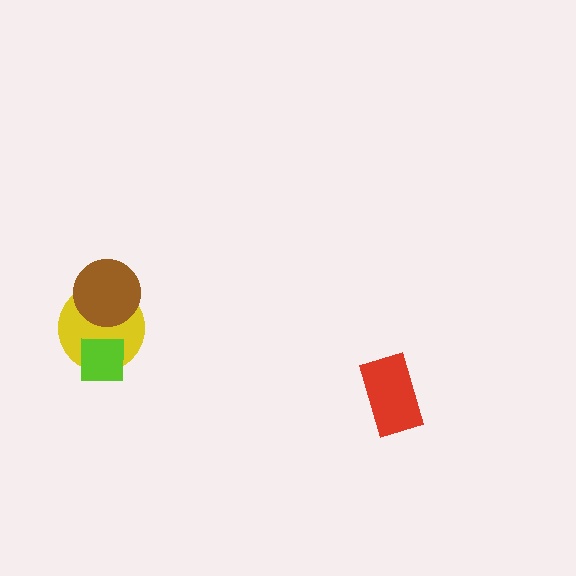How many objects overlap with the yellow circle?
2 objects overlap with the yellow circle.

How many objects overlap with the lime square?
1 object overlaps with the lime square.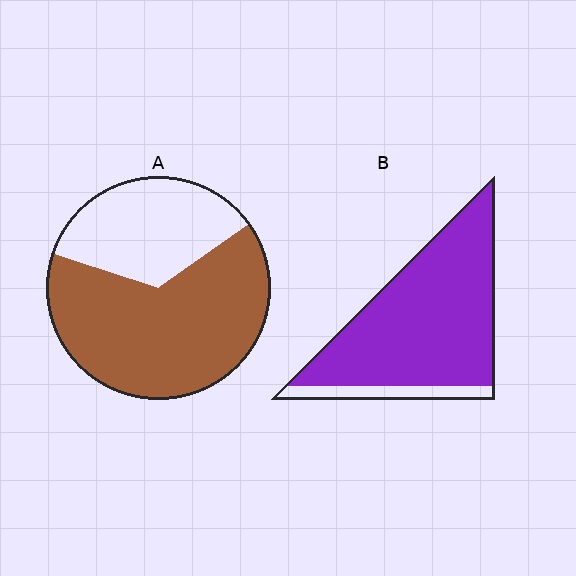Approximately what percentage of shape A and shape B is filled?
A is approximately 65% and B is approximately 90%.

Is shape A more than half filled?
Yes.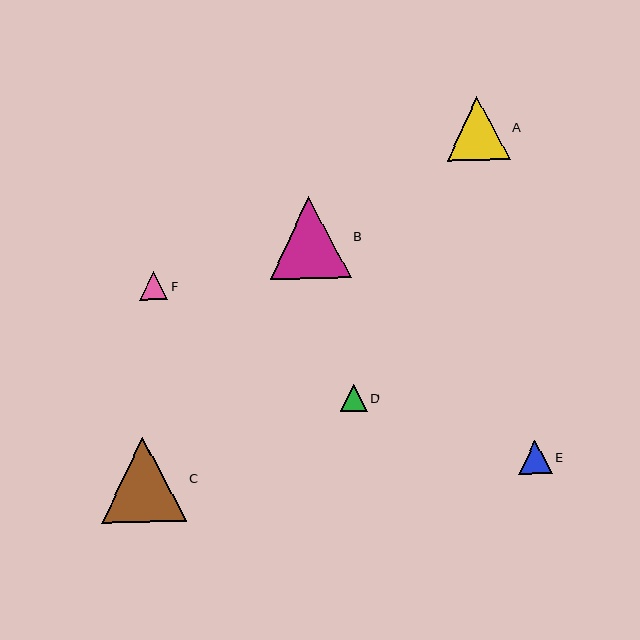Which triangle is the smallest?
Triangle D is the smallest with a size of approximately 27 pixels.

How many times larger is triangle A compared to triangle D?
Triangle A is approximately 2.3 times the size of triangle D.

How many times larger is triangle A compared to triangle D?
Triangle A is approximately 2.3 times the size of triangle D.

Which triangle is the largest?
Triangle C is the largest with a size of approximately 85 pixels.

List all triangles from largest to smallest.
From largest to smallest: C, B, A, E, F, D.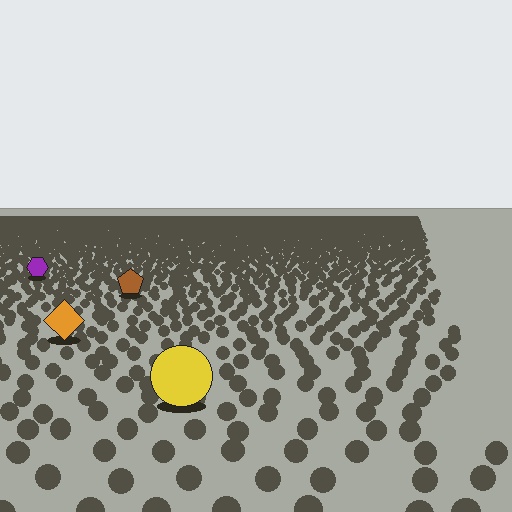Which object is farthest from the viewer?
The purple hexagon is farthest from the viewer. It appears smaller and the ground texture around it is denser.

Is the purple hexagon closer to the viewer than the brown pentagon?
No. The brown pentagon is closer — you can tell from the texture gradient: the ground texture is coarser near it.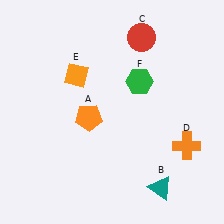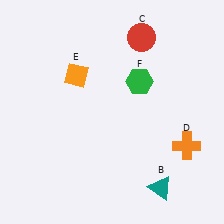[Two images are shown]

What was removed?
The orange pentagon (A) was removed in Image 2.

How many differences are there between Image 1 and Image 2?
There is 1 difference between the two images.